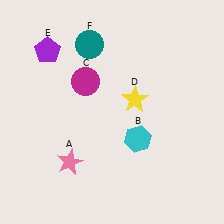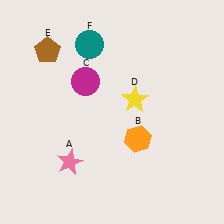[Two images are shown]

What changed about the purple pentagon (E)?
In Image 1, E is purple. In Image 2, it changed to brown.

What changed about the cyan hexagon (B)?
In Image 1, B is cyan. In Image 2, it changed to orange.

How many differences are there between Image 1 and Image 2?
There are 2 differences between the two images.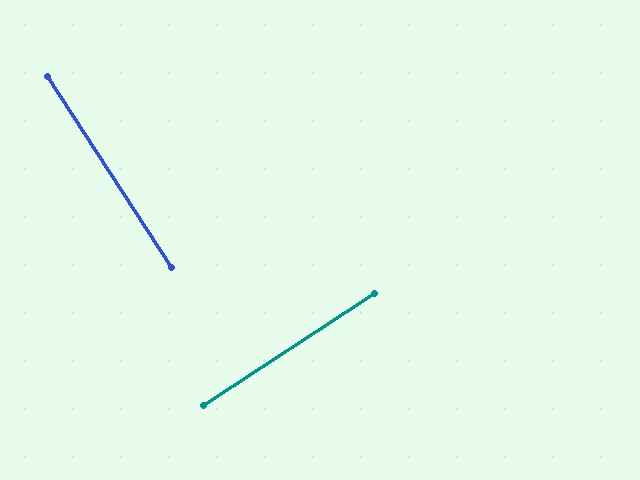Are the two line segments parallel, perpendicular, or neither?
Perpendicular — they meet at approximately 90°.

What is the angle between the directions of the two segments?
Approximately 90 degrees.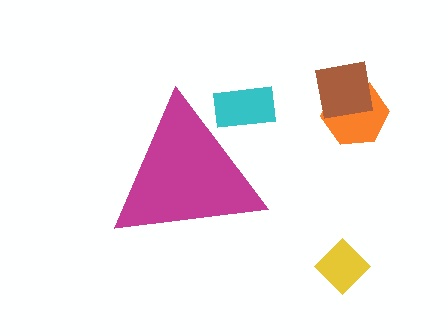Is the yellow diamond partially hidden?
No, the yellow diamond is fully visible.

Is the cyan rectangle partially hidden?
Yes, the cyan rectangle is partially hidden behind the magenta triangle.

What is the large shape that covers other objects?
A magenta triangle.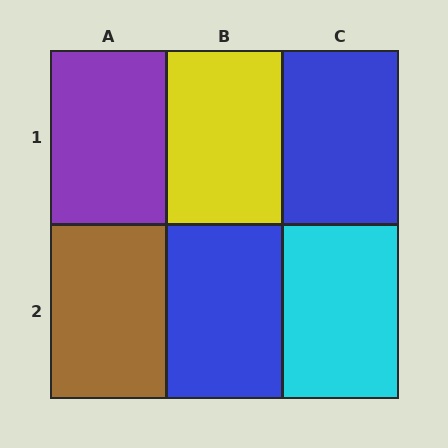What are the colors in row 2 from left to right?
Brown, blue, cyan.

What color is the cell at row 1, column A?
Purple.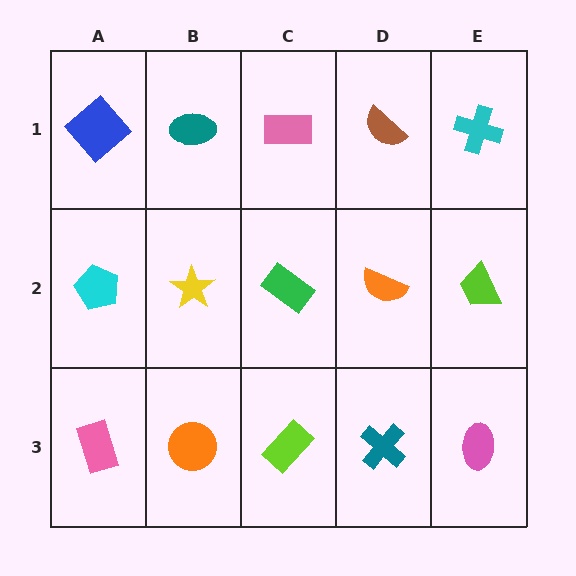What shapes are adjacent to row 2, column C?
A pink rectangle (row 1, column C), a lime rectangle (row 3, column C), a yellow star (row 2, column B), an orange semicircle (row 2, column D).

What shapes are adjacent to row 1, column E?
A lime trapezoid (row 2, column E), a brown semicircle (row 1, column D).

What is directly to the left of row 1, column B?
A blue diamond.